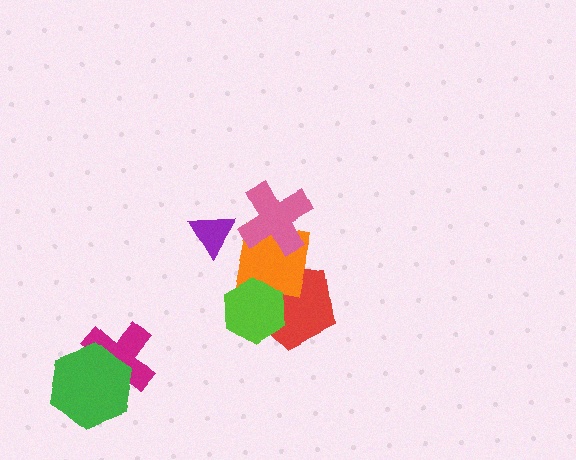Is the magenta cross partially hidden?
Yes, it is partially covered by another shape.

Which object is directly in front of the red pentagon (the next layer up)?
The orange square is directly in front of the red pentagon.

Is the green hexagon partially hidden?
No, no other shape covers it.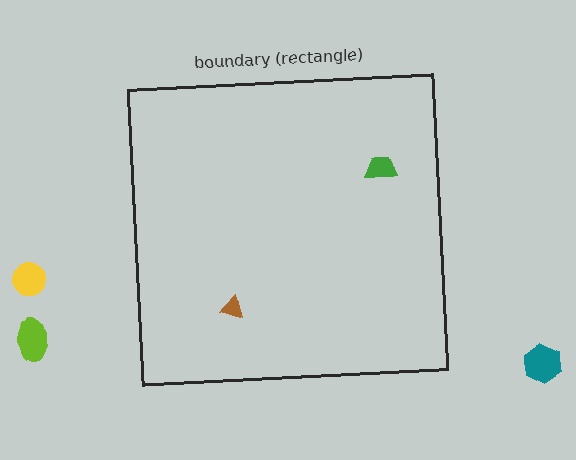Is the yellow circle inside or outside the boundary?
Outside.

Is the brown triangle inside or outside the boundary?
Inside.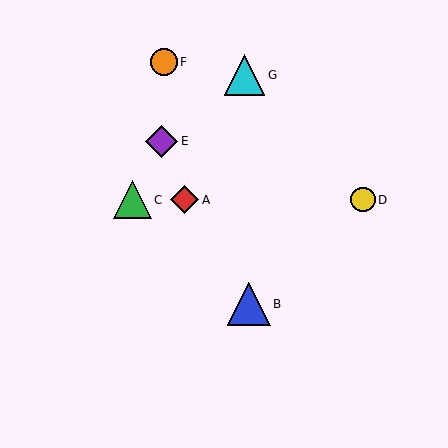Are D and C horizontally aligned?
Yes, both are at y≈200.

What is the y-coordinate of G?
Object G is at y≈75.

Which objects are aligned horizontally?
Objects A, C, D are aligned horizontally.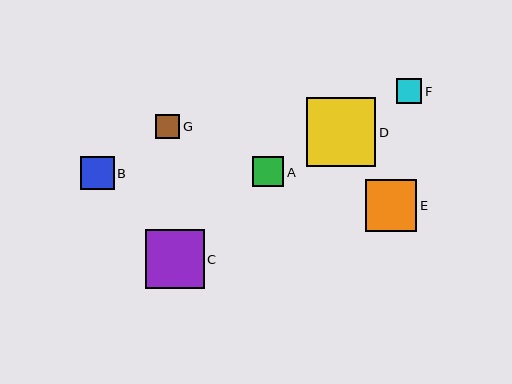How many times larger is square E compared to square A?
Square E is approximately 1.7 times the size of square A.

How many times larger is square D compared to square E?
Square D is approximately 1.4 times the size of square E.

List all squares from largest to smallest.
From largest to smallest: D, C, E, B, A, F, G.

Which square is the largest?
Square D is the largest with a size of approximately 69 pixels.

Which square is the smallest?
Square G is the smallest with a size of approximately 24 pixels.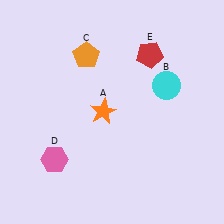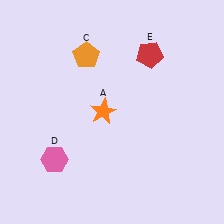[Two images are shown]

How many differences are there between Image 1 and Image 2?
There is 1 difference between the two images.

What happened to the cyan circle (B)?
The cyan circle (B) was removed in Image 2. It was in the top-right area of Image 1.